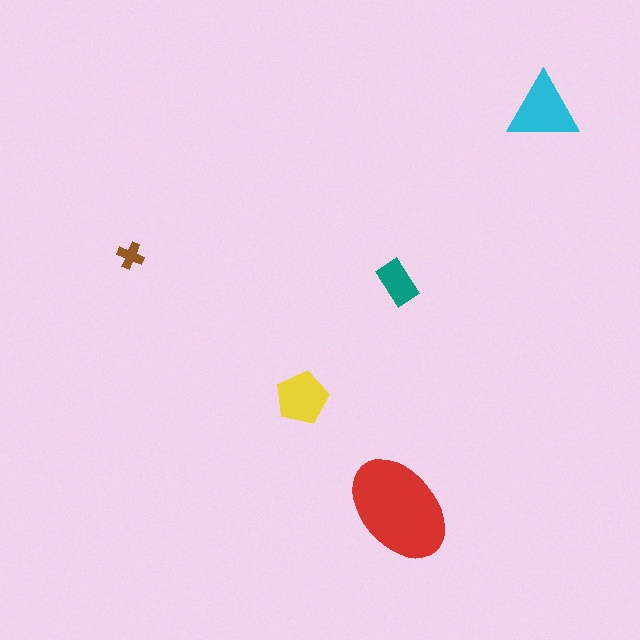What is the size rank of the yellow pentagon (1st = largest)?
3rd.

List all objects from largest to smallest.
The red ellipse, the cyan triangle, the yellow pentagon, the teal rectangle, the brown cross.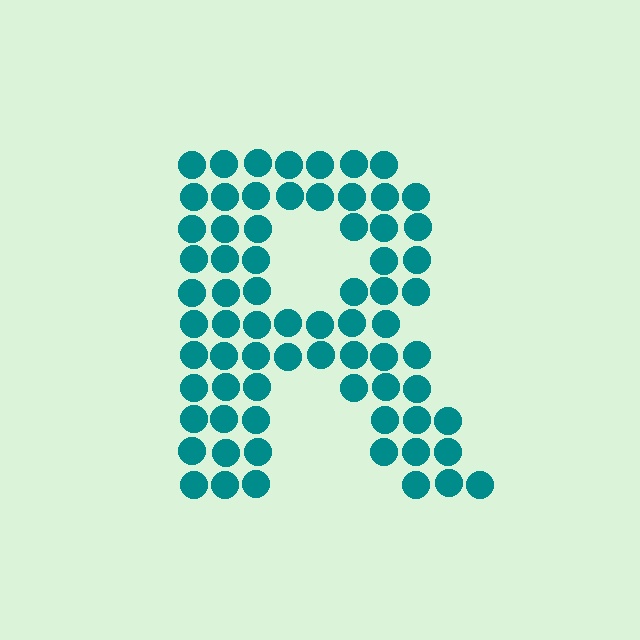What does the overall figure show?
The overall figure shows the letter R.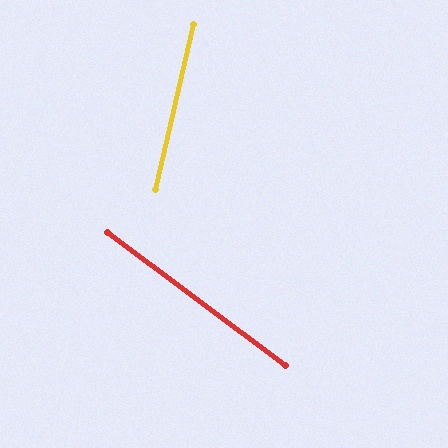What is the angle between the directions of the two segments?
Approximately 66 degrees.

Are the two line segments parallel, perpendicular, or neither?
Neither parallel nor perpendicular — they differ by about 66°.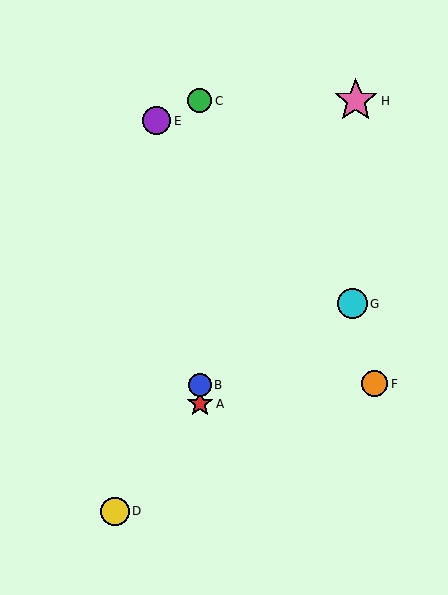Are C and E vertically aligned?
No, C is at x≈200 and E is at x≈157.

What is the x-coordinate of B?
Object B is at x≈200.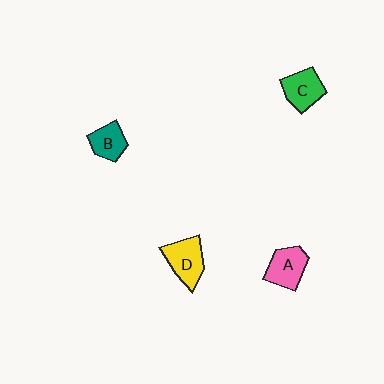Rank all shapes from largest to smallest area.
From largest to smallest: D (yellow), A (pink), C (green), B (teal).